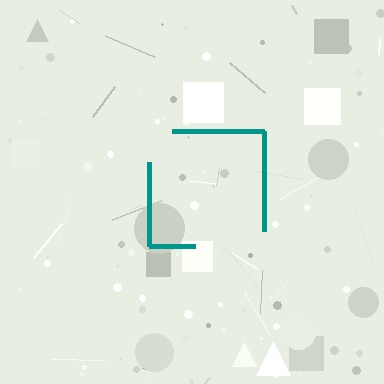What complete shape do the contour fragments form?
The contour fragments form a square.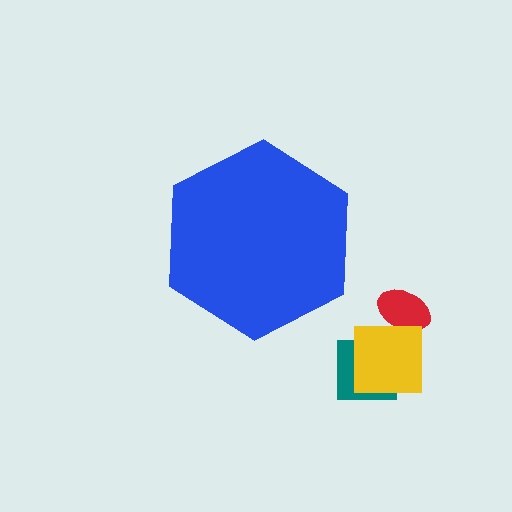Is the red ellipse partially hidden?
No, the red ellipse is fully visible.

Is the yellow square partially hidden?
No, the yellow square is fully visible.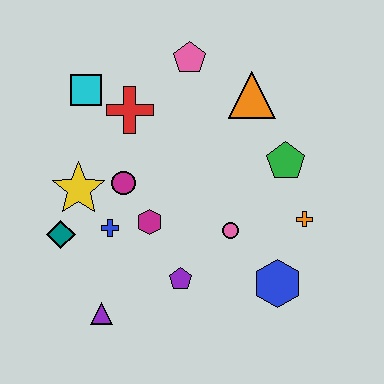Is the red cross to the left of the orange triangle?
Yes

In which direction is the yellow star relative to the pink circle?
The yellow star is to the left of the pink circle.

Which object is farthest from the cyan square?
The blue hexagon is farthest from the cyan square.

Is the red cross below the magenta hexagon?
No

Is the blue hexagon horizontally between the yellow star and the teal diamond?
No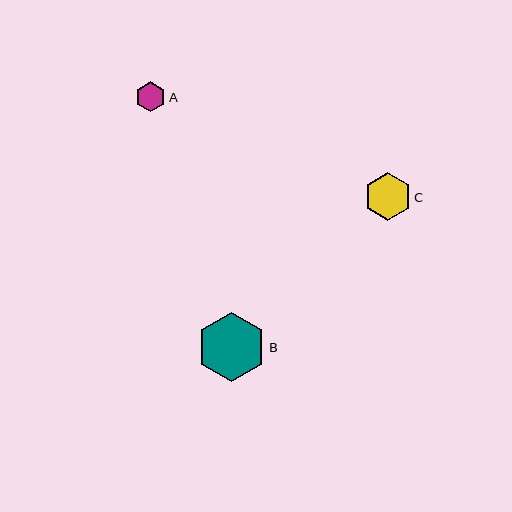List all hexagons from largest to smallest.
From largest to smallest: B, C, A.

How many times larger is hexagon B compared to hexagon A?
Hexagon B is approximately 2.3 times the size of hexagon A.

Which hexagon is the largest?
Hexagon B is the largest with a size of approximately 69 pixels.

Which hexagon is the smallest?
Hexagon A is the smallest with a size of approximately 30 pixels.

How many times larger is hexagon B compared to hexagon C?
Hexagon B is approximately 1.5 times the size of hexagon C.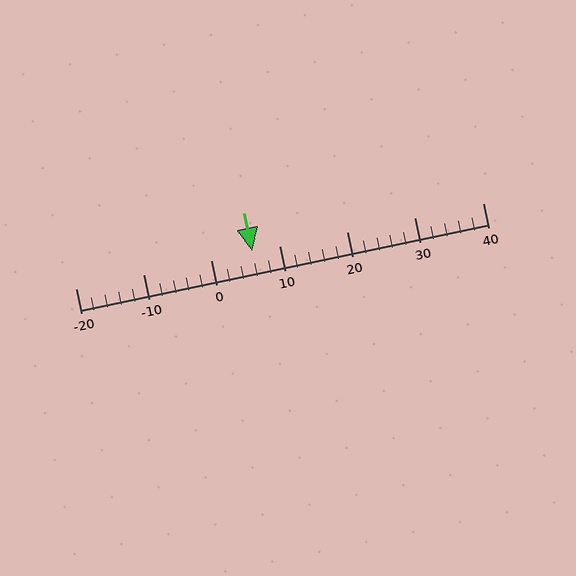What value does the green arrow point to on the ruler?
The green arrow points to approximately 6.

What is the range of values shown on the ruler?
The ruler shows values from -20 to 40.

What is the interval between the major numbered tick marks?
The major tick marks are spaced 10 units apart.